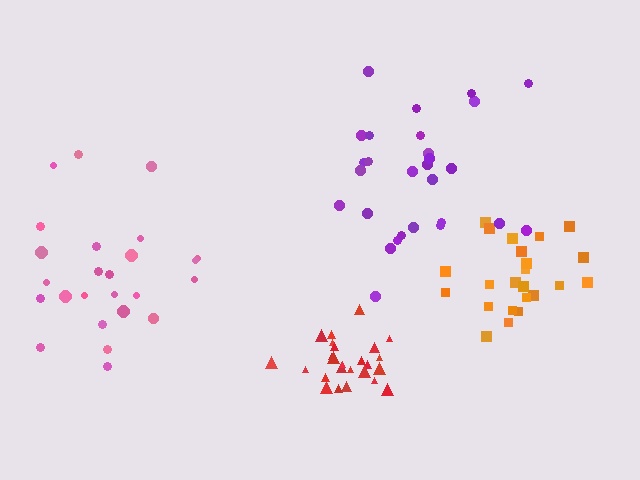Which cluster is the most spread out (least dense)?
Pink.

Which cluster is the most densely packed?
Red.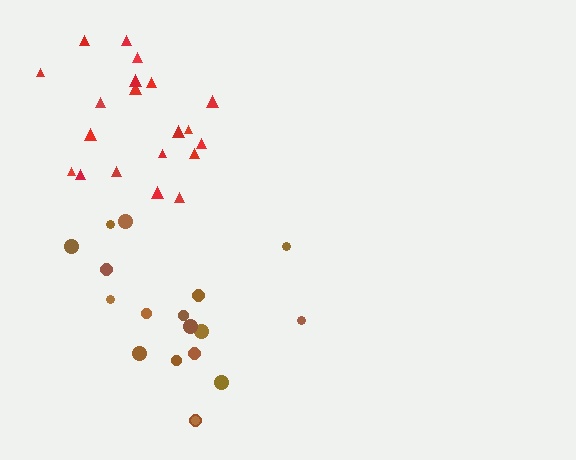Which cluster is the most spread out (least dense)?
Brown.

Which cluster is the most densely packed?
Red.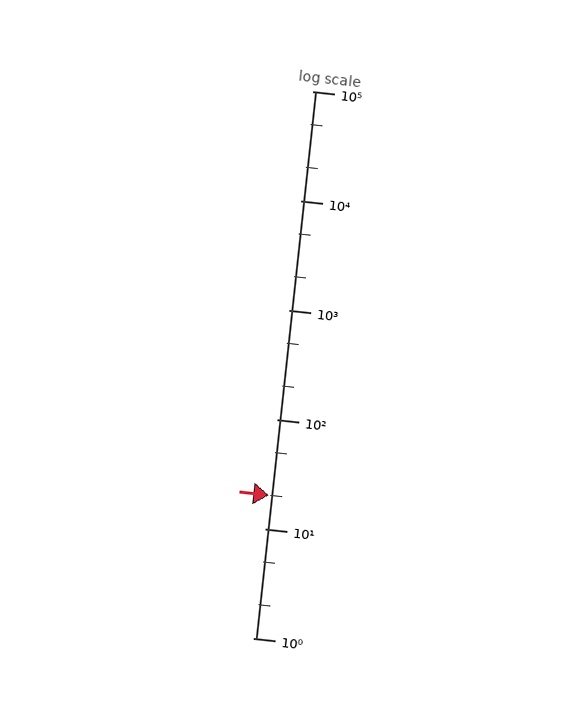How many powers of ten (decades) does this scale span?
The scale spans 5 decades, from 1 to 100000.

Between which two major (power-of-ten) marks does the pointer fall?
The pointer is between 10 and 100.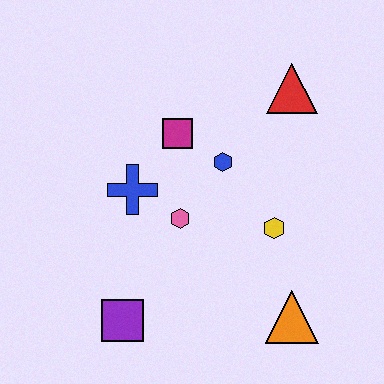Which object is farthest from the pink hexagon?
The red triangle is farthest from the pink hexagon.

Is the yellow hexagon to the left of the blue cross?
No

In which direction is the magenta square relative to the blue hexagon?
The magenta square is to the left of the blue hexagon.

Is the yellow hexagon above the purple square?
Yes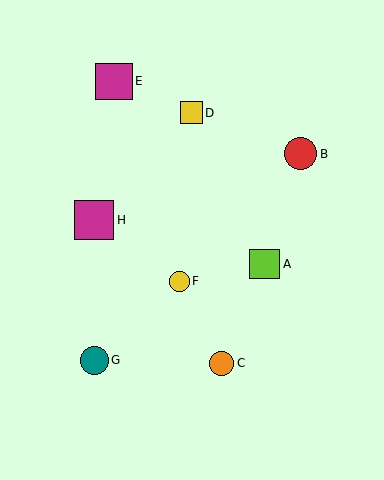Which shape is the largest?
The magenta square (labeled H) is the largest.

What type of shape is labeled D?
Shape D is a yellow square.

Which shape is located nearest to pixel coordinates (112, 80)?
The magenta square (labeled E) at (114, 81) is nearest to that location.